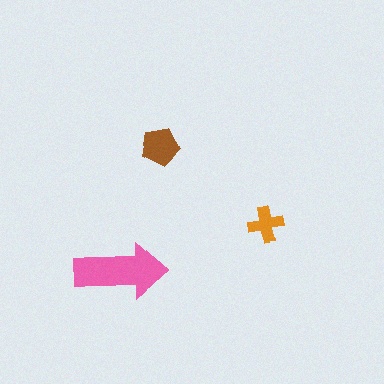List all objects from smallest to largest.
The orange cross, the brown pentagon, the pink arrow.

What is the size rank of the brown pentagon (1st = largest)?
2nd.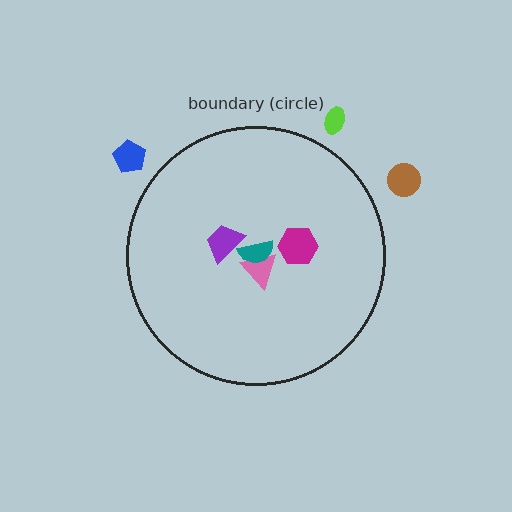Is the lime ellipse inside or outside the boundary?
Outside.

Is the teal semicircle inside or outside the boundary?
Inside.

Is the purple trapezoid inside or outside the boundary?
Inside.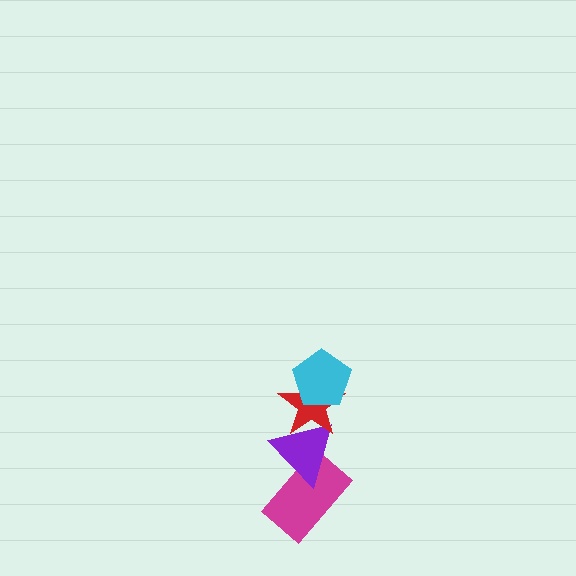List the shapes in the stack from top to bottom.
From top to bottom: the cyan pentagon, the red star, the purple triangle, the magenta rectangle.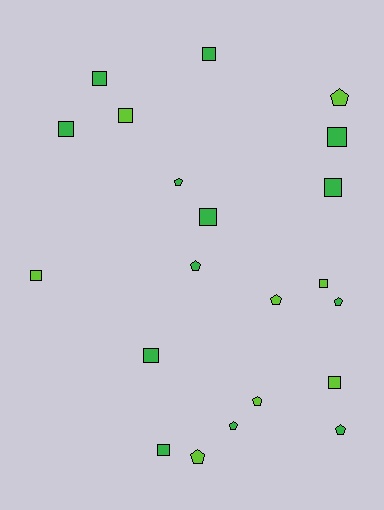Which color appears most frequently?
Green, with 13 objects.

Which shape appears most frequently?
Square, with 12 objects.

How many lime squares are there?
There are 4 lime squares.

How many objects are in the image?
There are 21 objects.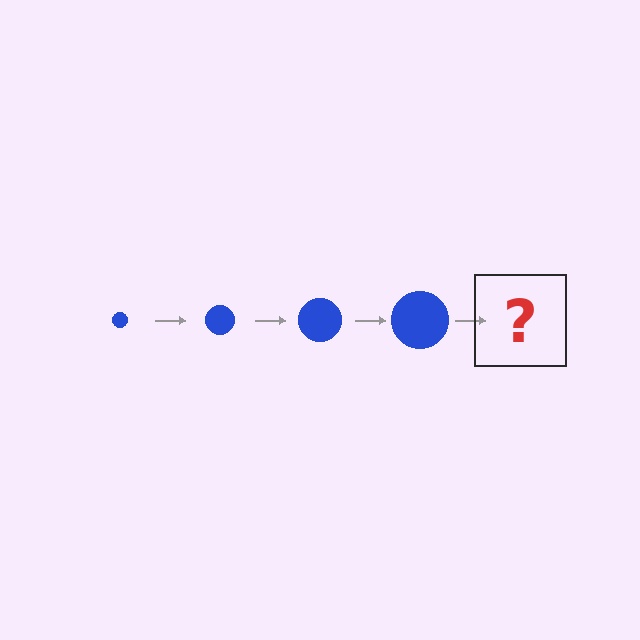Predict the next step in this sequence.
The next step is a blue circle, larger than the previous one.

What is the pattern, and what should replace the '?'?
The pattern is that the circle gets progressively larger each step. The '?' should be a blue circle, larger than the previous one.